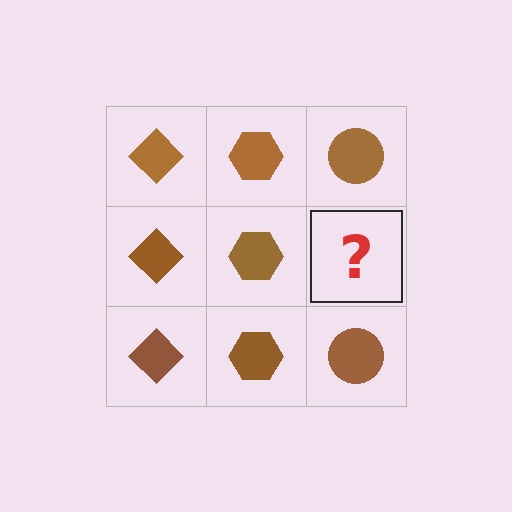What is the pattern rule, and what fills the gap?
The rule is that each column has a consistent shape. The gap should be filled with a brown circle.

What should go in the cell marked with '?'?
The missing cell should contain a brown circle.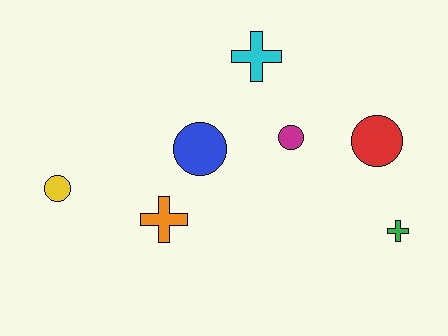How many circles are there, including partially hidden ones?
There are 4 circles.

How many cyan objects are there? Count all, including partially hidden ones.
There is 1 cyan object.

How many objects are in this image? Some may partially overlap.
There are 7 objects.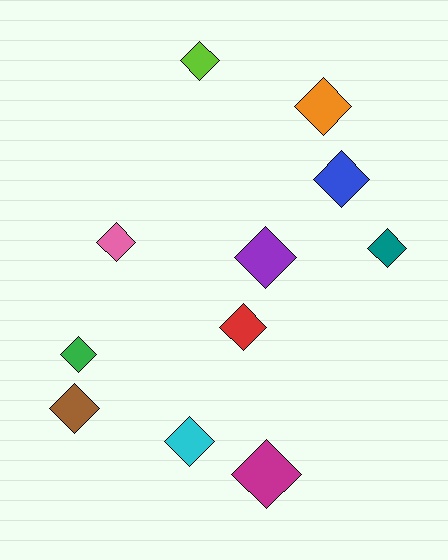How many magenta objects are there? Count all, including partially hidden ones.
There is 1 magenta object.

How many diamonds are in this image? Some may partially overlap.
There are 11 diamonds.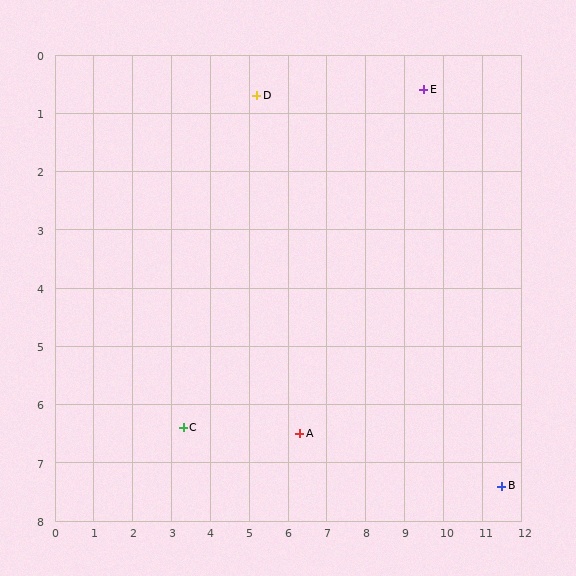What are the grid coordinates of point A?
Point A is at approximately (6.3, 6.5).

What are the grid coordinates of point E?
Point E is at approximately (9.5, 0.6).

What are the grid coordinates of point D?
Point D is at approximately (5.2, 0.7).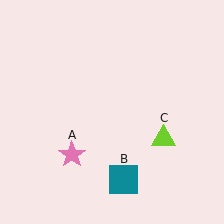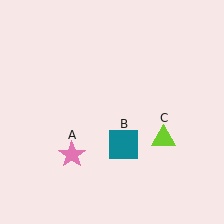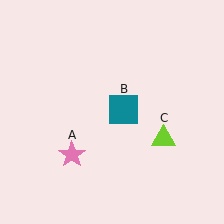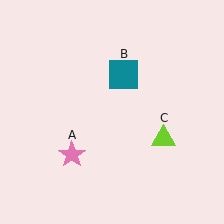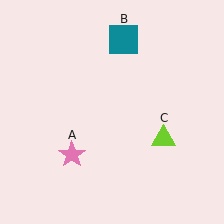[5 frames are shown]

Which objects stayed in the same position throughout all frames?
Pink star (object A) and lime triangle (object C) remained stationary.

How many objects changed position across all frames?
1 object changed position: teal square (object B).